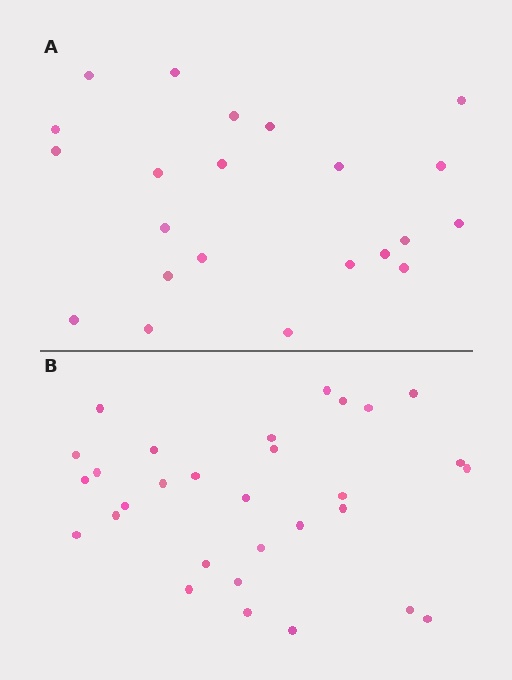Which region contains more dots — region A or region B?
Region B (the bottom region) has more dots.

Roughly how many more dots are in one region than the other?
Region B has roughly 8 or so more dots than region A.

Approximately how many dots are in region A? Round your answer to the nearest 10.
About 20 dots. (The exact count is 22, which rounds to 20.)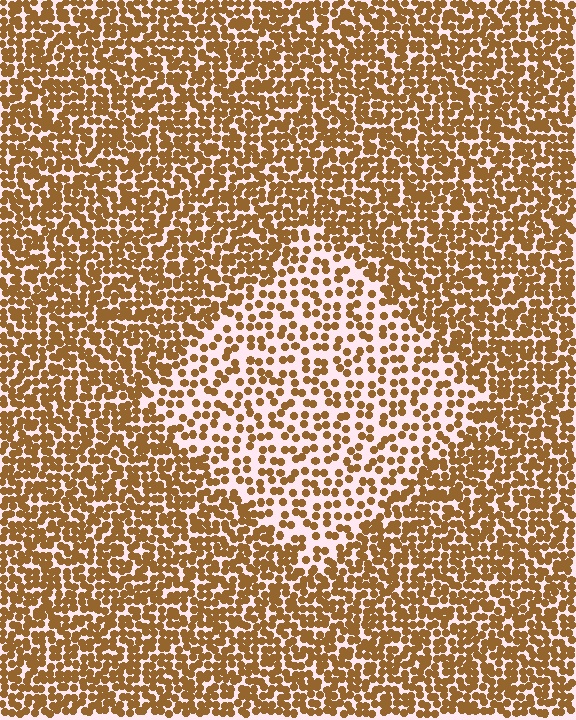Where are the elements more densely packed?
The elements are more densely packed outside the diamond boundary.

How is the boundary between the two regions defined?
The boundary is defined by a change in element density (approximately 2.0x ratio). All elements are the same color, size, and shape.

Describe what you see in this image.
The image contains small brown elements arranged at two different densities. A diamond-shaped region is visible where the elements are less densely packed than the surrounding area.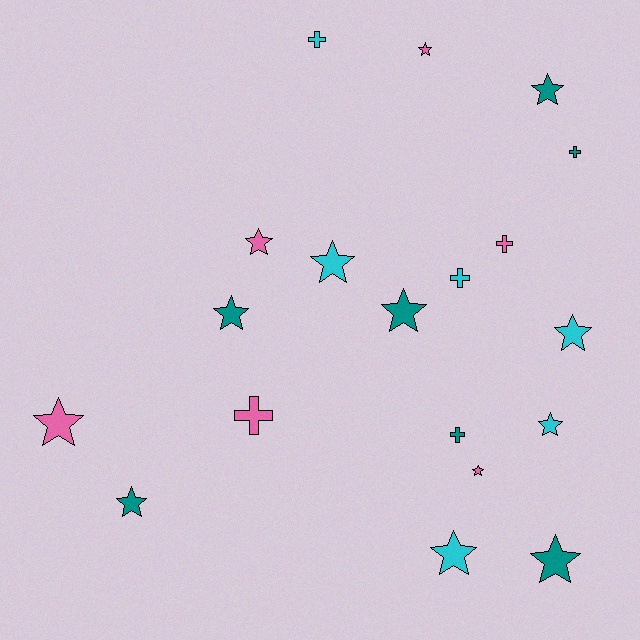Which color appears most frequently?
Teal, with 7 objects.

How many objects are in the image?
There are 19 objects.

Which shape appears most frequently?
Star, with 13 objects.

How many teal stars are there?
There are 5 teal stars.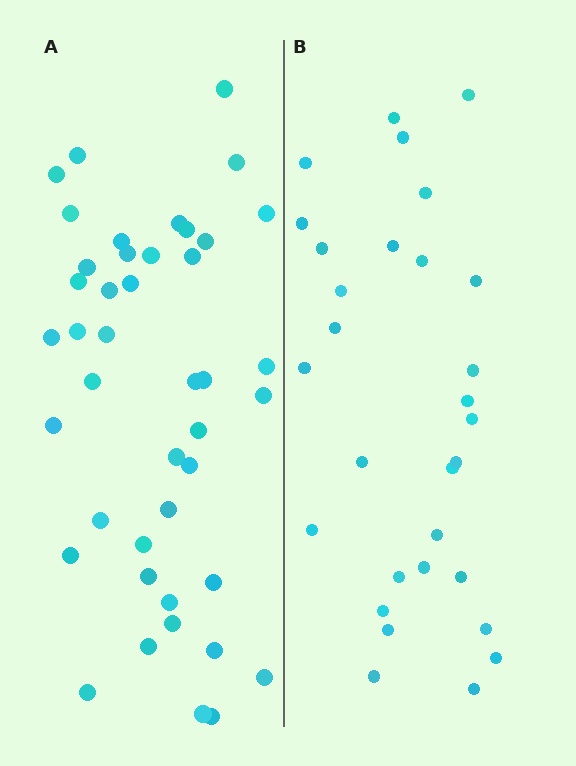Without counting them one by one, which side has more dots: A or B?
Region A (the left region) has more dots.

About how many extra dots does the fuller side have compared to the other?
Region A has approximately 15 more dots than region B.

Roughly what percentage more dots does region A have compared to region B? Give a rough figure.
About 45% more.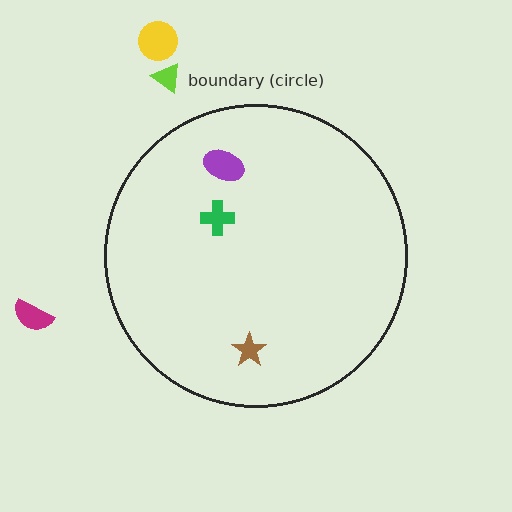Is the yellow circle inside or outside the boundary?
Outside.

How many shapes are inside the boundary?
3 inside, 3 outside.